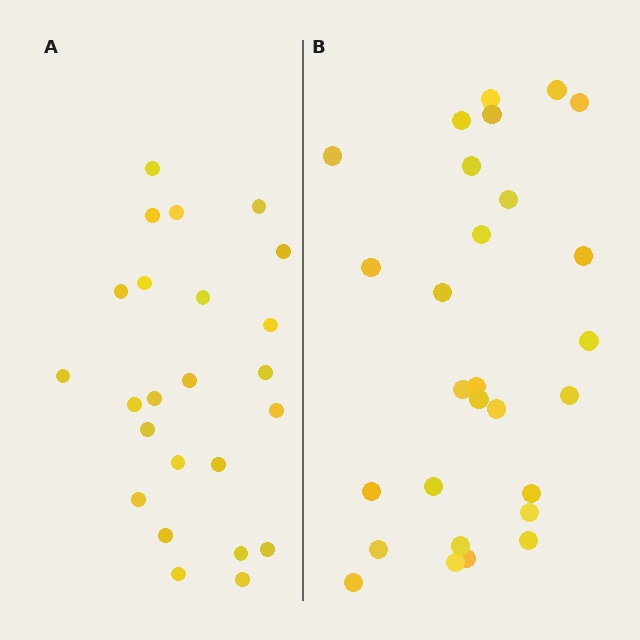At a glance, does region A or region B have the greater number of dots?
Region B (the right region) has more dots.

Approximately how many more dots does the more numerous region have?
Region B has about 4 more dots than region A.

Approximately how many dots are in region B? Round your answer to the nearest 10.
About 30 dots. (The exact count is 28, which rounds to 30.)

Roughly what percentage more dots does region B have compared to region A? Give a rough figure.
About 15% more.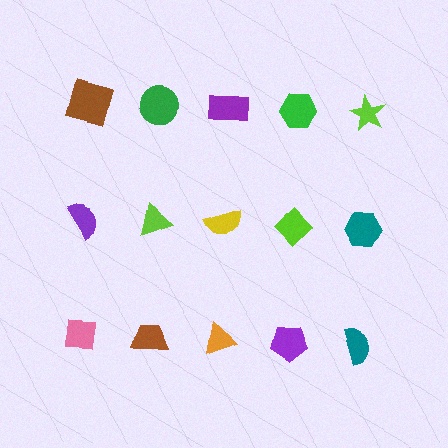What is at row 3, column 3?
An orange triangle.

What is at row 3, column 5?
A teal semicircle.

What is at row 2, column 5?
A teal hexagon.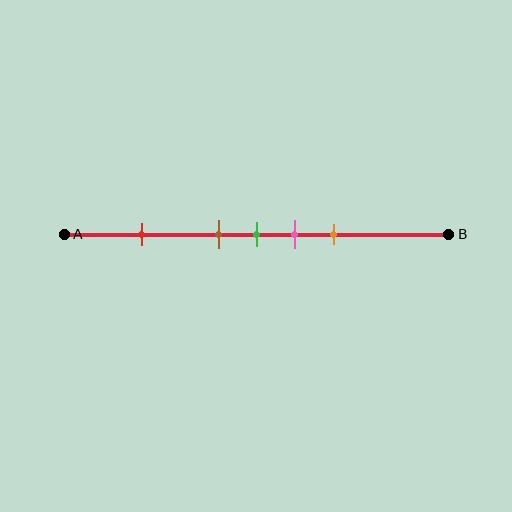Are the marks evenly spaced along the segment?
No, the marks are not evenly spaced.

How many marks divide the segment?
There are 5 marks dividing the segment.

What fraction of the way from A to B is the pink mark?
The pink mark is approximately 60% (0.6) of the way from A to B.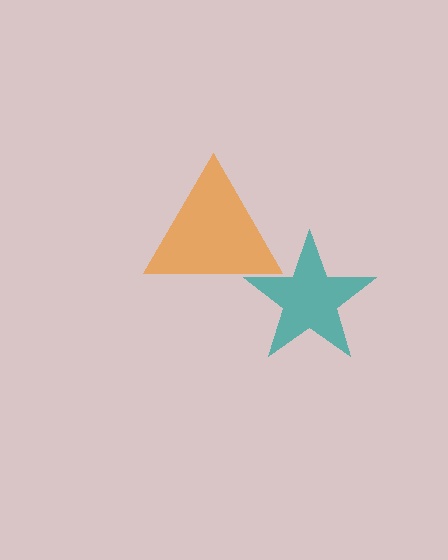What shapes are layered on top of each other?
The layered shapes are: a teal star, an orange triangle.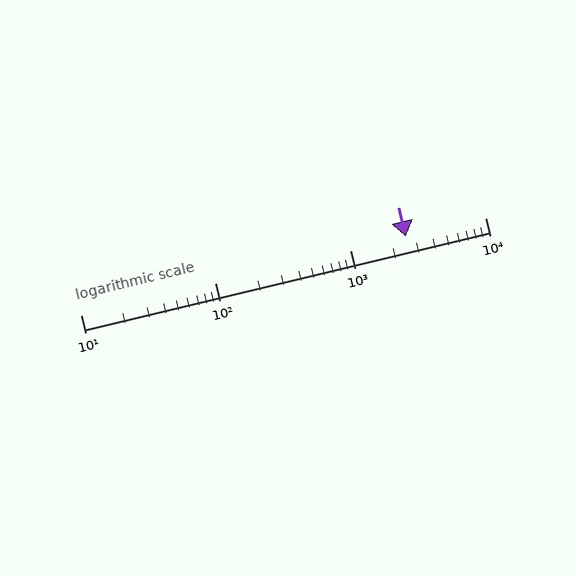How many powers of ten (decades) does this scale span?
The scale spans 3 decades, from 10 to 10000.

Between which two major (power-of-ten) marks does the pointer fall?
The pointer is between 1000 and 10000.